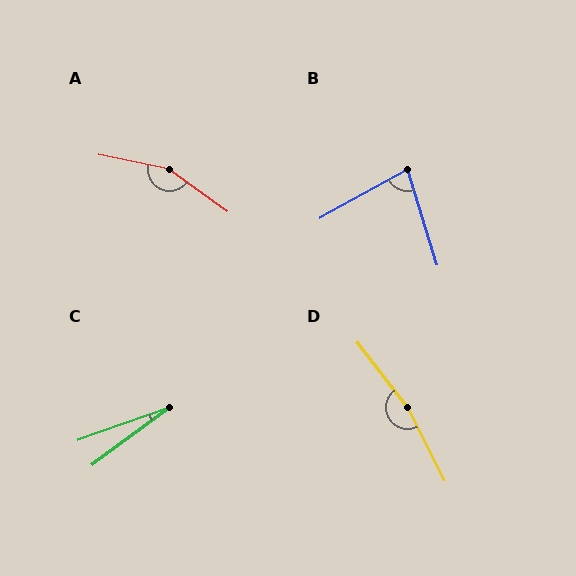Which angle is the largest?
D, at approximately 169 degrees.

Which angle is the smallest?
C, at approximately 17 degrees.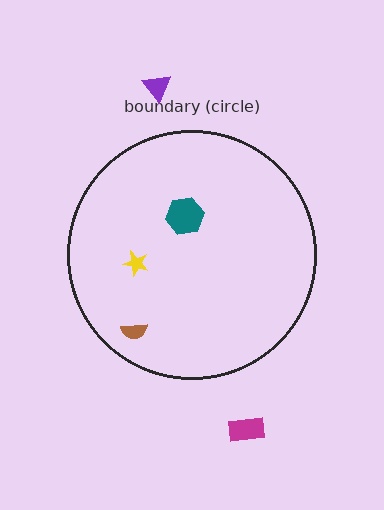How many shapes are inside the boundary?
3 inside, 2 outside.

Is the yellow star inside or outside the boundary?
Inside.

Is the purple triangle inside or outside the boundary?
Outside.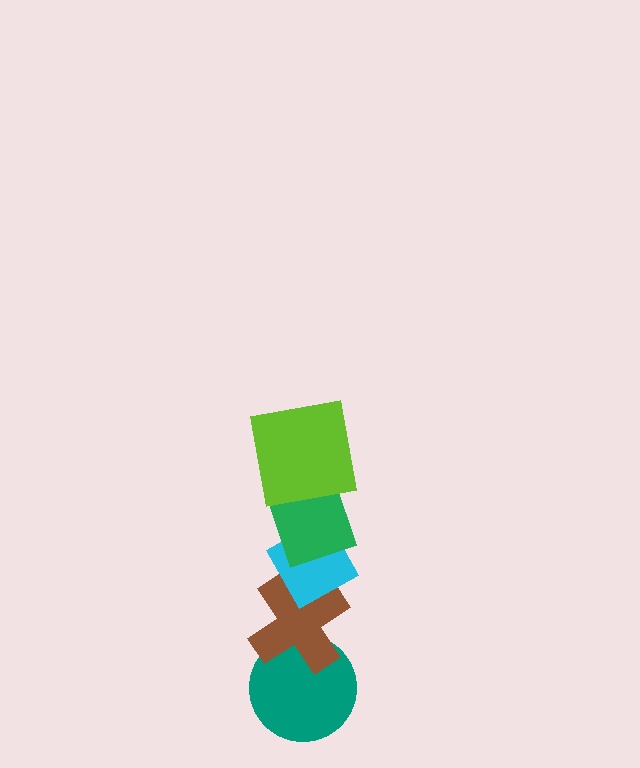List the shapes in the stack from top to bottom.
From top to bottom: the lime square, the green diamond, the cyan diamond, the brown cross, the teal circle.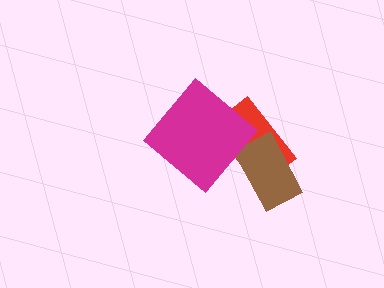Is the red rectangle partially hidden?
Yes, it is partially covered by another shape.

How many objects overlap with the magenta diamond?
1 object overlaps with the magenta diamond.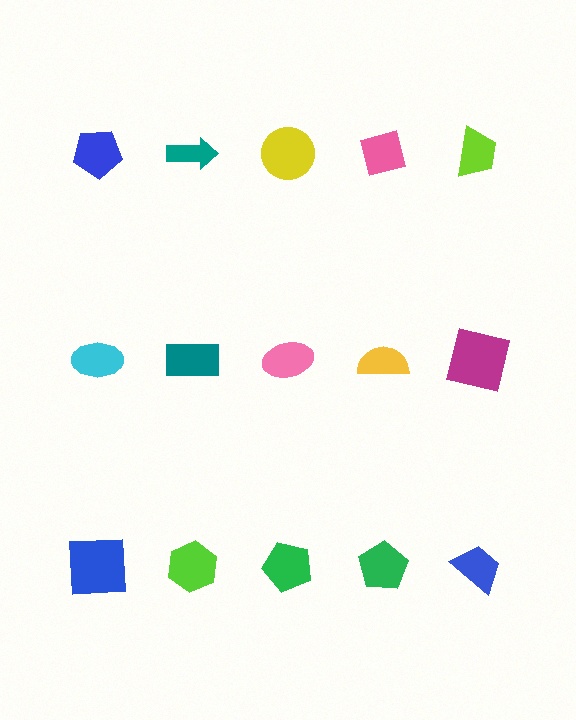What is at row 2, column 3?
A pink ellipse.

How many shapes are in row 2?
5 shapes.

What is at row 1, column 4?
A pink square.